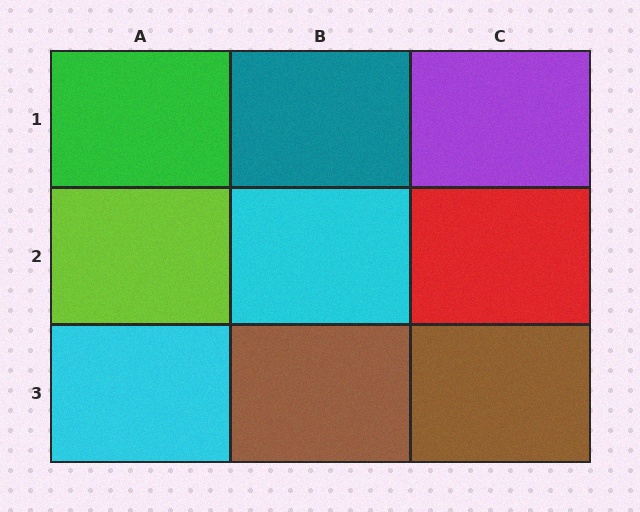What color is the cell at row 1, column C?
Purple.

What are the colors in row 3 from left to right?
Cyan, brown, brown.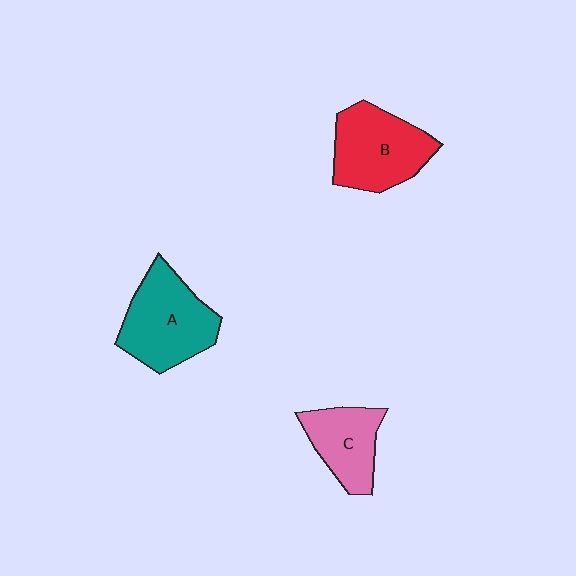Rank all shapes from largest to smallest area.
From largest to smallest: A (teal), B (red), C (pink).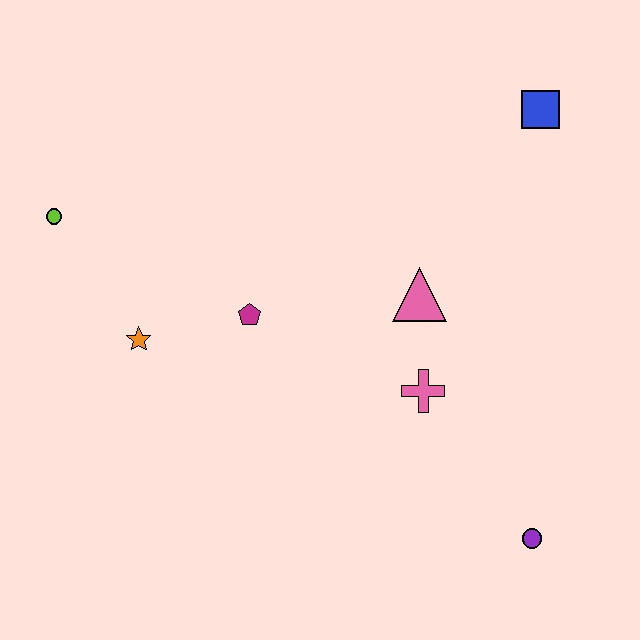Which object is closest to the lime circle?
The orange star is closest to the lime circle.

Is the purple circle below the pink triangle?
Yes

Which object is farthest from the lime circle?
The purple circle is farthest from the lime circle.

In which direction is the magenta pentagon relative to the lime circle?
The magenta pentagon is to the right of the lime circle.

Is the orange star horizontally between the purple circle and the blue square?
No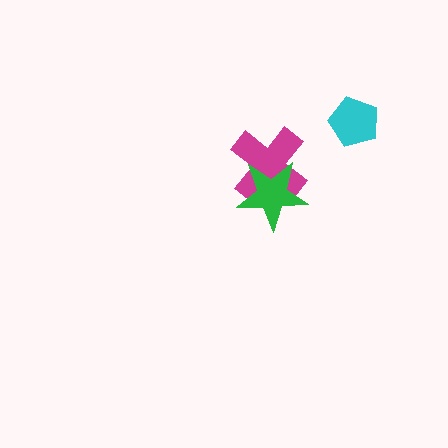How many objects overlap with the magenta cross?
1 object overlaps with the magenta cross.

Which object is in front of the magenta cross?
The green star is in front of the magenta cross.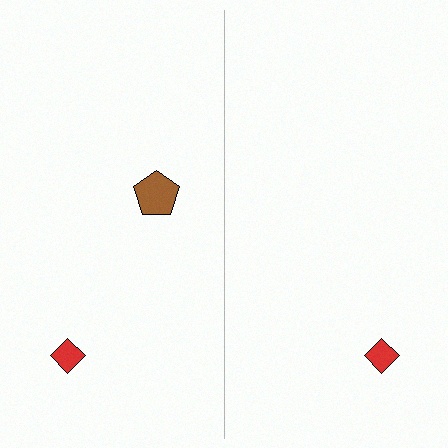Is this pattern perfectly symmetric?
No, the pattern is not perfectly symmetric. A brown pentagon is missing from the right side.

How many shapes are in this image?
There are 3 shapes in this image.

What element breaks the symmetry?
A brown pentagon is missing from the right side.